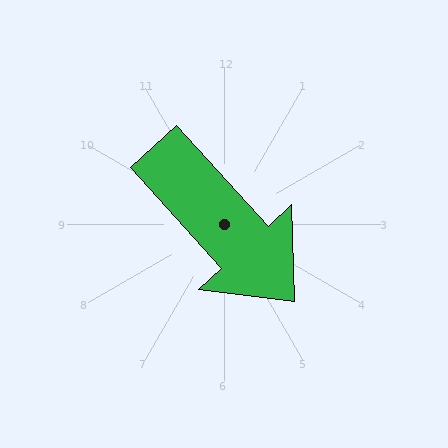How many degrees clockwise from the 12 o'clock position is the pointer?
Approximately 138 degrees.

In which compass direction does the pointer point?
Southeast.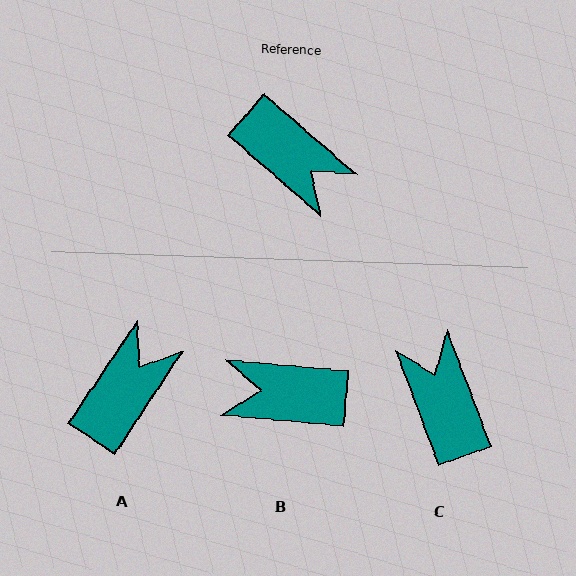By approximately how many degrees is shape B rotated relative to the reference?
Approximately 144 degrees clockwise.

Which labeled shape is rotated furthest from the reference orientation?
C, about 151 degrees away.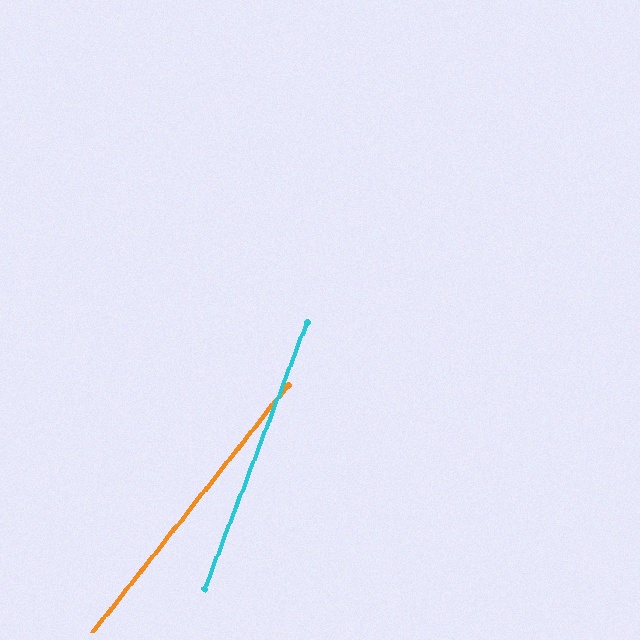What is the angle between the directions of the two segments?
Approximately 17 degrees.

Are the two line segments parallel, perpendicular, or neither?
Neither parallel nor perpendicular — they differ by about 17°.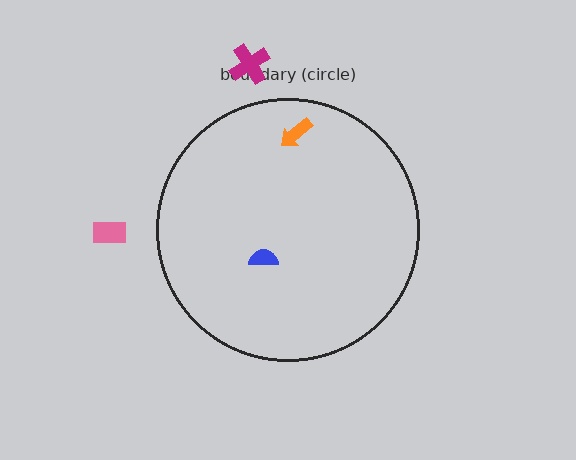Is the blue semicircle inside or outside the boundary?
Inside.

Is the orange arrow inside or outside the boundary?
Inside.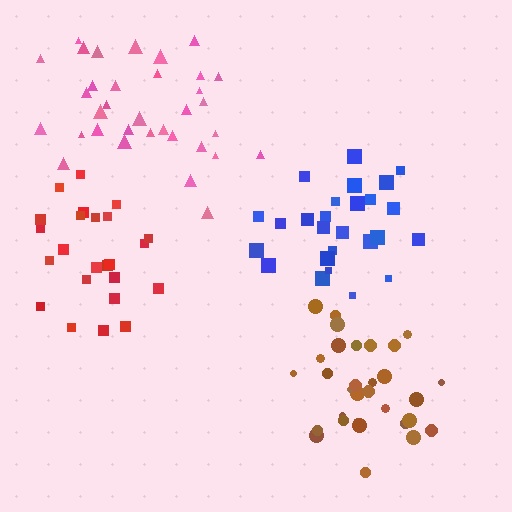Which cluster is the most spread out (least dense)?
Pink.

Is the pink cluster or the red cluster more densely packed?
Red.